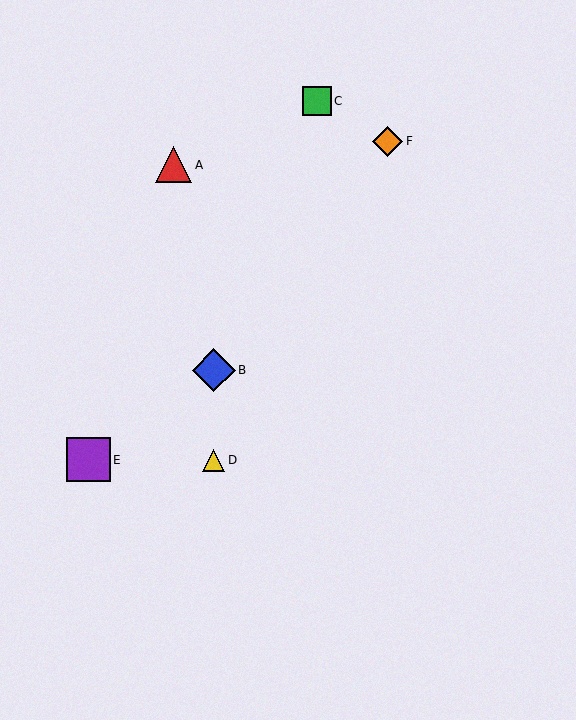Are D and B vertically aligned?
Yes, both are at x≈214.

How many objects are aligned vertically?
2 objects (B, D) are aligned vertically.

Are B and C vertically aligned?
No, B is at x≈214 and C is at x≈317.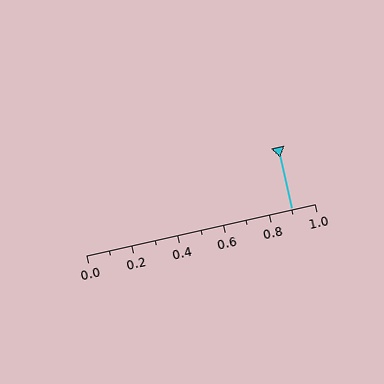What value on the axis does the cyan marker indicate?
The marker indicates approximately 0.9.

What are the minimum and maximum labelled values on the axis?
The axis runs from 0.0 to 1.0.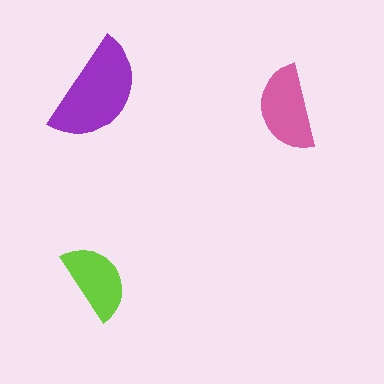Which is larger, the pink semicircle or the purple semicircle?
The purple one.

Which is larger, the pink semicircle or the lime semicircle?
The pink one.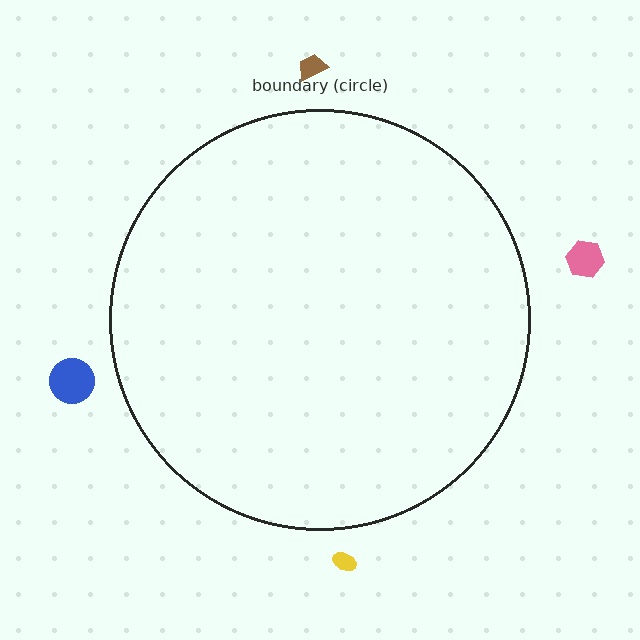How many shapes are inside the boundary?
0 inside, 4 outside.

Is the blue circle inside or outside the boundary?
Outside.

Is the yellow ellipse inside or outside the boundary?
Outside.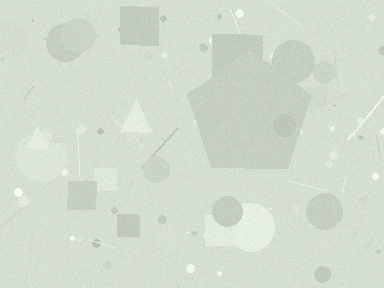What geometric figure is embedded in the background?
A pentagon is embedded in the background.